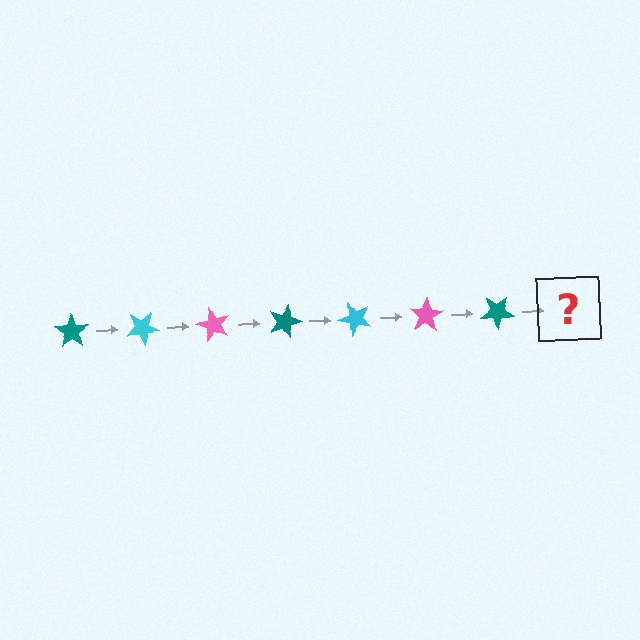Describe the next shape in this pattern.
It should be a cyan star, rotated 210 degrees from the start.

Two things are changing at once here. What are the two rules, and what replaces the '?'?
The two rules are that it rotates 30 degrees each step and the color cycles through teal, cyan, and pink. The '?' should be a cyan star, rotated 210 degrees from the start.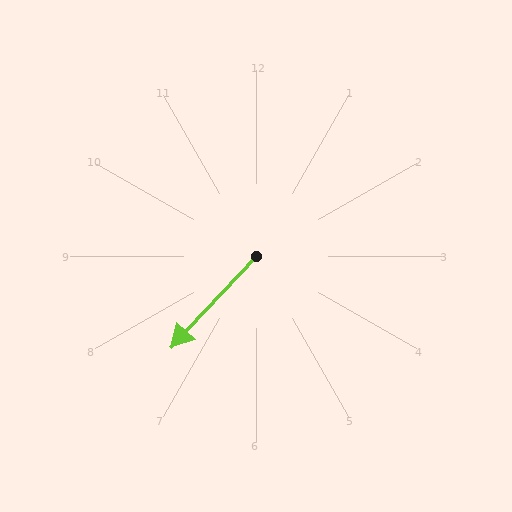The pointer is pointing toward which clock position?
Roughly 7 o'clock.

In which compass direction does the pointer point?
Southwest.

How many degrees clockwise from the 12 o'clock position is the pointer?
Approximately 223 degrees.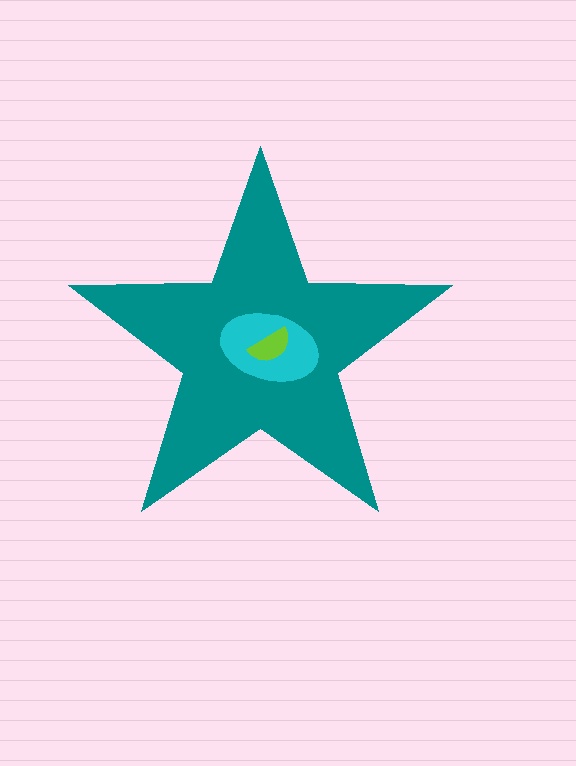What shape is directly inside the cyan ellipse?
The lime semicircle.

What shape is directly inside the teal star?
The cyan ellipse.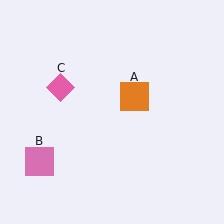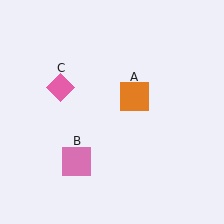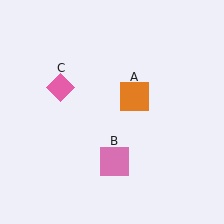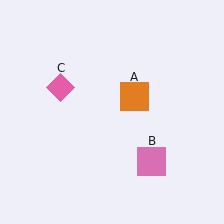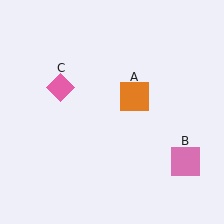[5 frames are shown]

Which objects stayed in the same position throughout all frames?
Orange square (object A) and pink diamond (object C) remained stationary.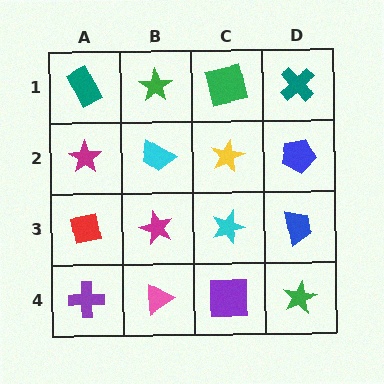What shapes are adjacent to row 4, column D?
A blue trapezoid (row 3, column D), a purple square (row 4, column C).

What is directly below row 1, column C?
A yellow star.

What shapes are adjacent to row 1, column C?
A yellow star (row 2, column C), a green star (row 1, column B), a teal cross (row 1, column D).